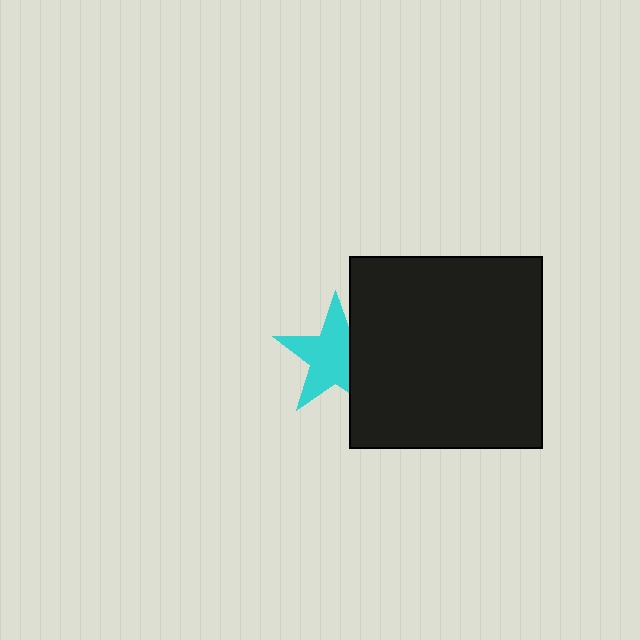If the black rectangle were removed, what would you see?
You would see the complete cyan star.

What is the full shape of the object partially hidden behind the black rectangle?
The partially hidden object is a cyan star.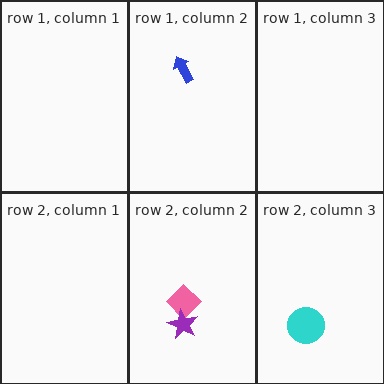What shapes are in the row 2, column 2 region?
The pink diamond, the purple star.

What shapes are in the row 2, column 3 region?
The cyan circle.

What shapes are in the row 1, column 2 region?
The blue arrow.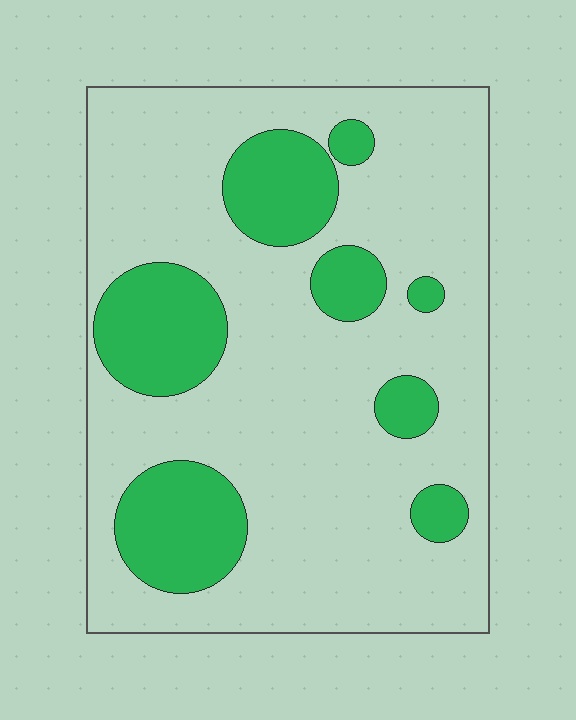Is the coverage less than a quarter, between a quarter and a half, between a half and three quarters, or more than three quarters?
Less than a quarter.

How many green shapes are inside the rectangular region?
8.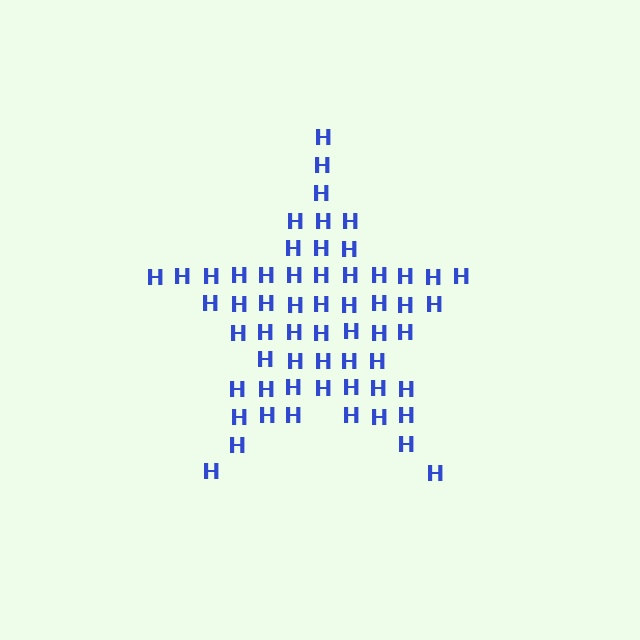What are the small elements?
The small elements are letter H's.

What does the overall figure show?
The overall figure shows a star.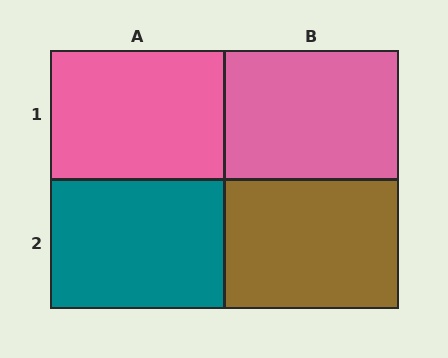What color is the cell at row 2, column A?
Teal.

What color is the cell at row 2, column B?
Brown.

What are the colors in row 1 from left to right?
Pink, pink.